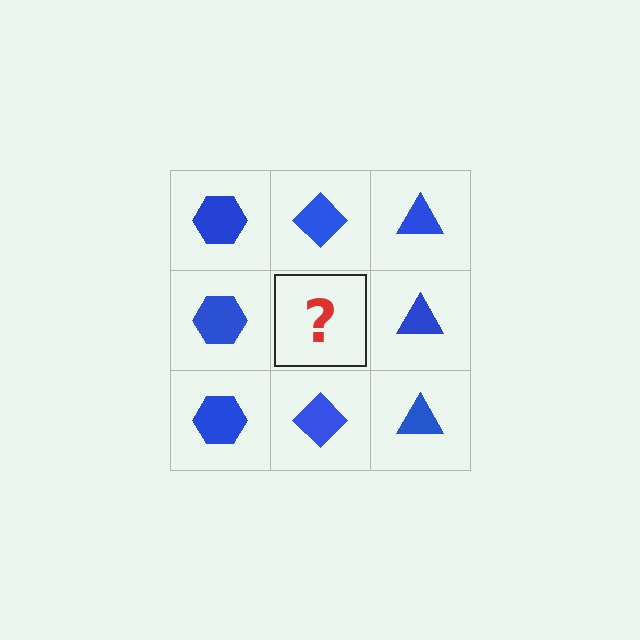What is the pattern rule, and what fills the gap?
The rule is that each column has a consistent shape. The gap should be filled with a blue diamond.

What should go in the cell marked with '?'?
The missing cell should contain a blue diamond.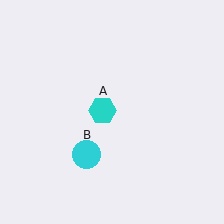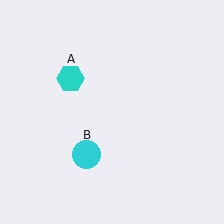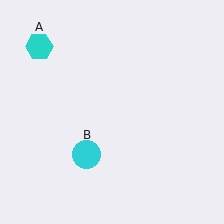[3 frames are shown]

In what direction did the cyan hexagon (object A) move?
The cyan hexagon (object A) moved up and to the left.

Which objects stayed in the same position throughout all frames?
Cyan circle (object B) remained stationary.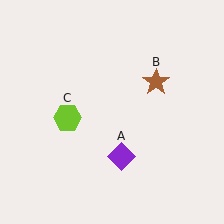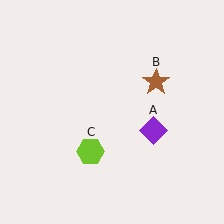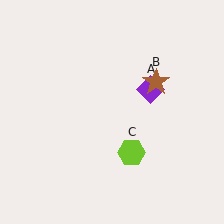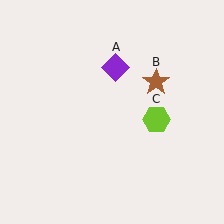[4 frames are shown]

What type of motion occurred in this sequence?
The purple diamond (object A), lime hexagon (object C) rotated counterclockwise around the center of the scene.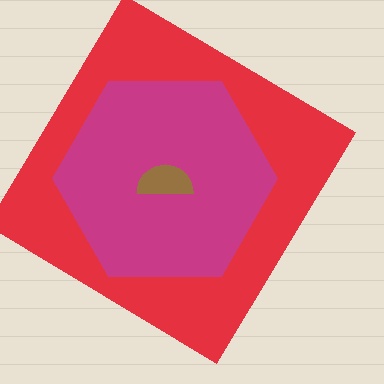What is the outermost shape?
The red diamond.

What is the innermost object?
The brown semicircle.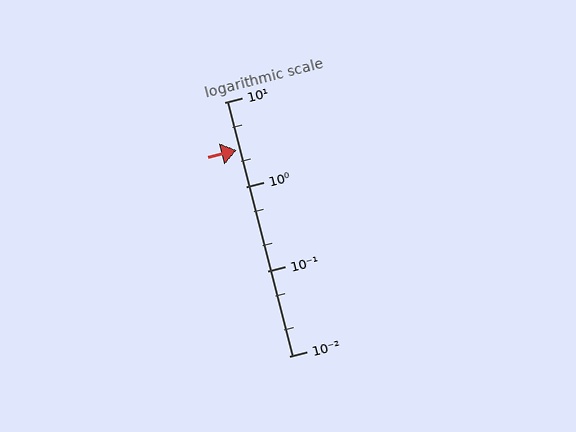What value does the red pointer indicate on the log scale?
The pointer indicates approximately 2.7.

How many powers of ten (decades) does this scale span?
The scale spans 3 decades, from 0.01 to 10.